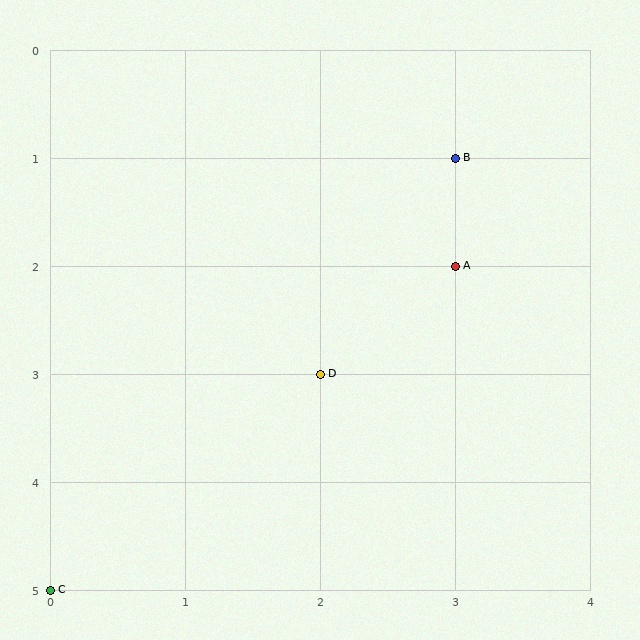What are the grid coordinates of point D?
Point D is at grid coordinates (2, 3).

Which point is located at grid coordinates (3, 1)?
Point B is at (3, 1).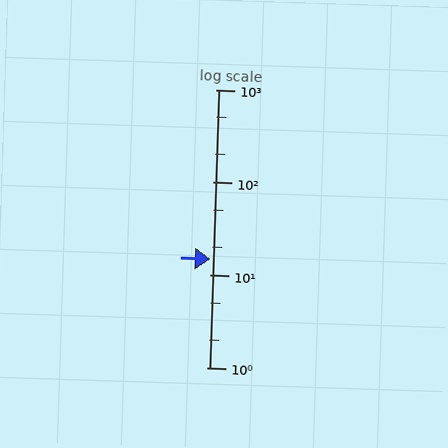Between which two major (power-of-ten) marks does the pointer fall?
The pointer is between 10 and 100.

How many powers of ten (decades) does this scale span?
The scale spans 3 decades, from 1 to 1000.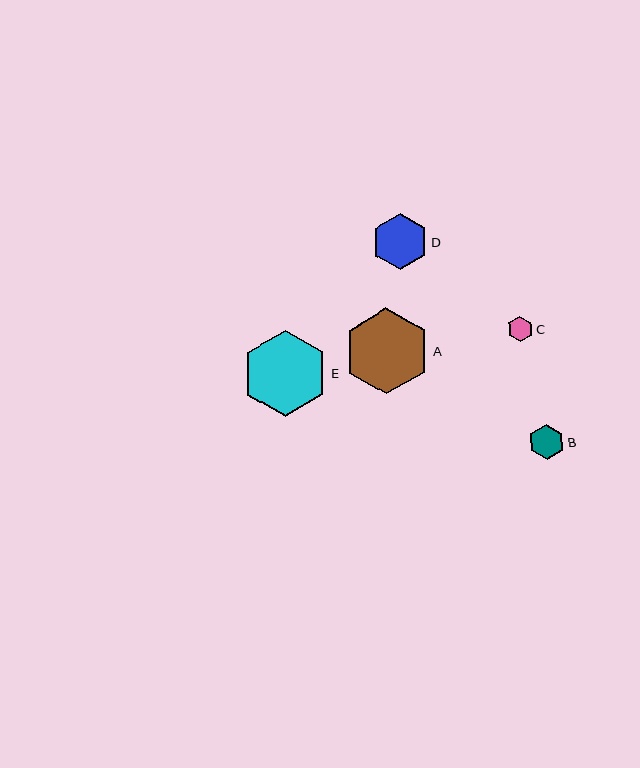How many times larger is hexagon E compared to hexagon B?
Hexagon E is approximately 2.4 times the size of hexagon B.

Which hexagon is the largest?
Hexagon A is the largest with a size of approximately 86 pixels.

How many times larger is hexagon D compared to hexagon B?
Hexagon D is approximately 1.6 times the size of hexagon B.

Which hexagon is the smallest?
Hexagon C is the smallest with a size of approximately 25 pixels.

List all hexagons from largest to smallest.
From largest to smallest: A, E, D, B, C.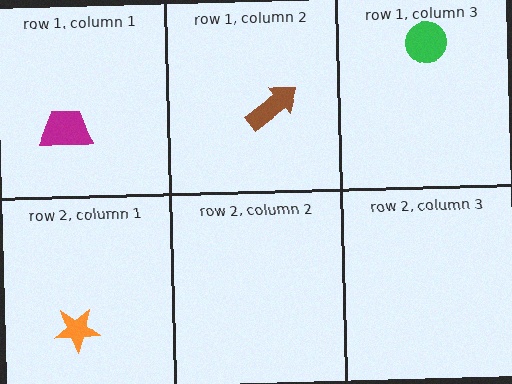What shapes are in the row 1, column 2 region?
The brown arrow.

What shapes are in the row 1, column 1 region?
The magenta trapezoid.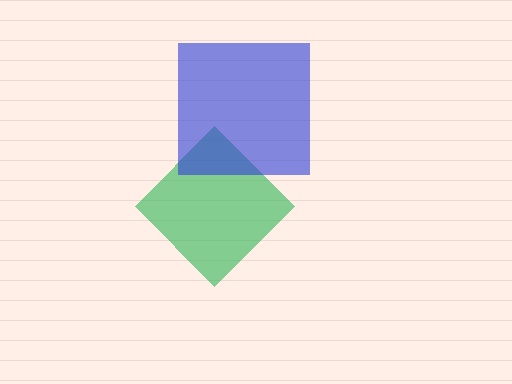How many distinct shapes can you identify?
There are 2 distinct shapes: a green diamond, a blue square.